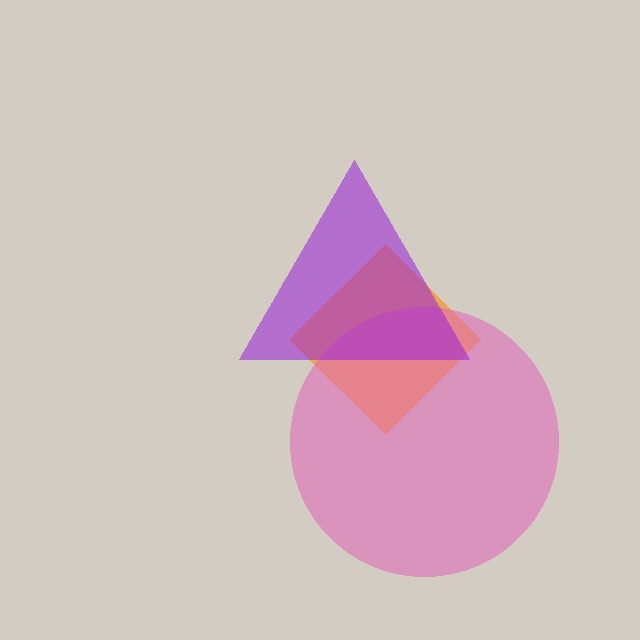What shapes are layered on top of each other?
The layered shapes are: an orange diamond, a pink circle, a purple triangle.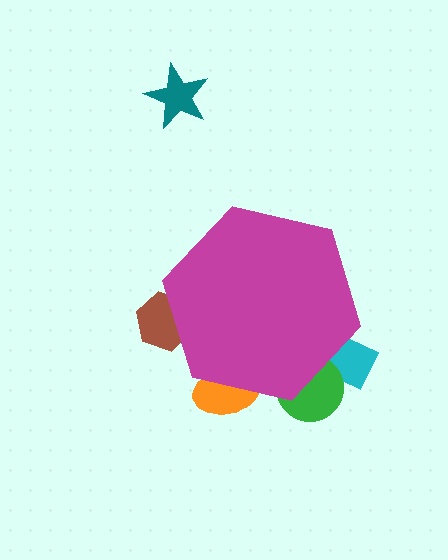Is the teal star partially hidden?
No, the teal star is fully visible.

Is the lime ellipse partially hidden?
Yes, the lime ellipse is partially hidden behind the magenta hexagon.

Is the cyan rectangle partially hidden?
Yes, the cyan rectangle is partially hidden behind the magenta hexagon.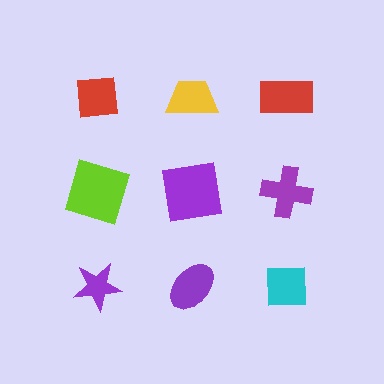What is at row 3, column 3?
A cyan square.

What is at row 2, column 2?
A purple square.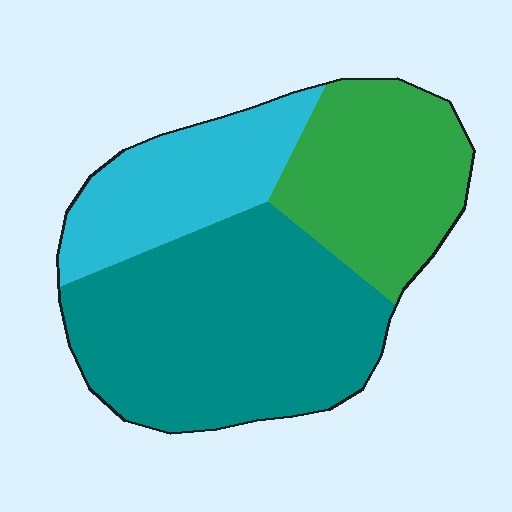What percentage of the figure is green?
Green covers around 30% of the figure.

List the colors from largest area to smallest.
From largest to smallest: teal, green, cyan.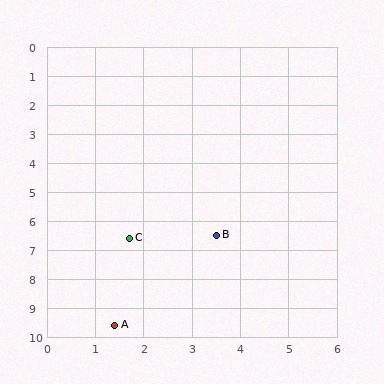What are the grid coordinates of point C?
Point C is at approximately (1.7, 6.6).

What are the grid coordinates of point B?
Point B is at approximately (3.5, 6.5).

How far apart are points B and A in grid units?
Points B and A are about 3.7 grid units apart.